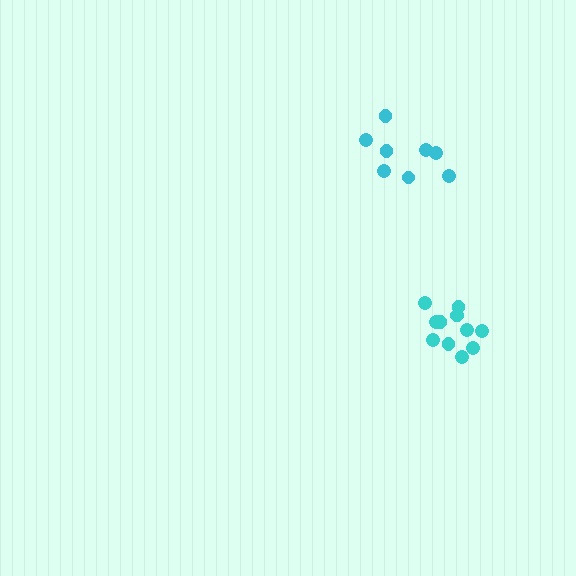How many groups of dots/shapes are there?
There are 2 groups.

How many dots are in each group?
Group 1: 8 dots, Group 2: 11 dots (19 total).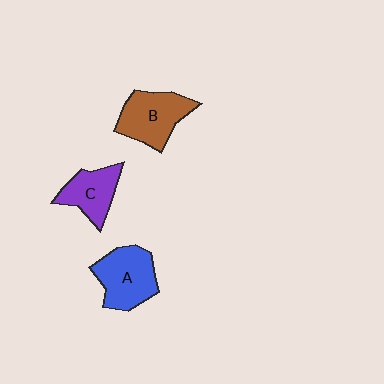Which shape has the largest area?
Shape A (blue).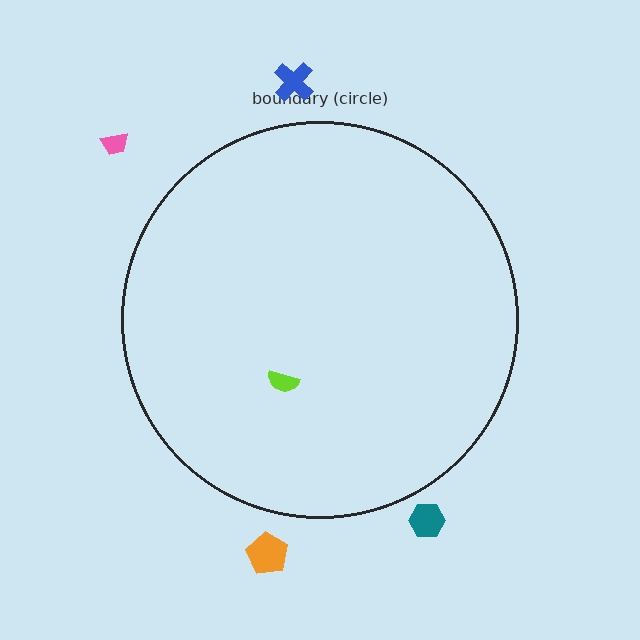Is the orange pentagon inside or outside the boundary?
Outside.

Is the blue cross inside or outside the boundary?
Outside.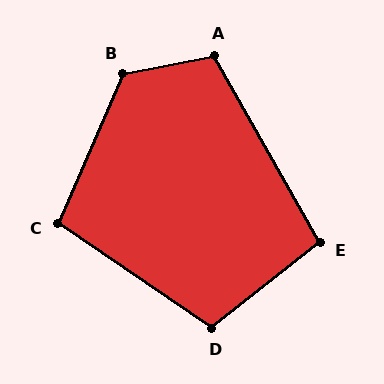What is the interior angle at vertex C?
Approximately 101 degrees (obtuse).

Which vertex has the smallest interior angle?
E, at approximately 99 degrees.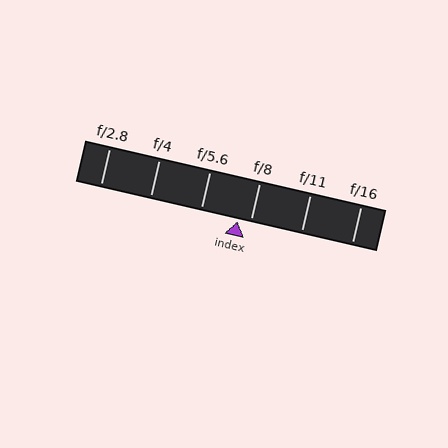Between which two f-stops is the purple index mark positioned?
The index mark is between f/5.6 and f/8.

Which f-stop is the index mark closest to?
The index mark is closest to f/8.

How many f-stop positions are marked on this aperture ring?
There are 6 f-stop positions marked.